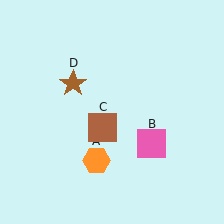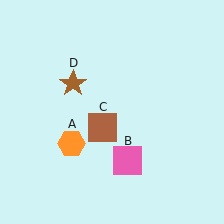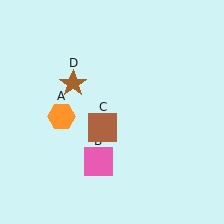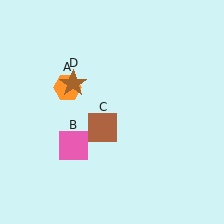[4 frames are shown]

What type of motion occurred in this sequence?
The orange hexagon (object A), pink square (object B) rotated clockwise around the center of the scene.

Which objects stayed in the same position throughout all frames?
Brown square (object C) and brown star (object D) remained stationary.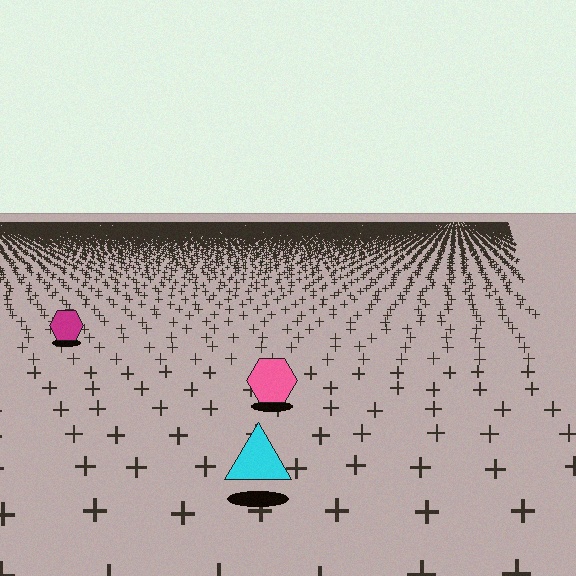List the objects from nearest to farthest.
From nearest to farthest: the cyan triangle, the pink hexagon, the magenta hexagon.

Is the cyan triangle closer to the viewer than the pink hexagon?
Yes. The cyan triangle is closer — you can tell from the texture gradient: the ground texture is coarser near it.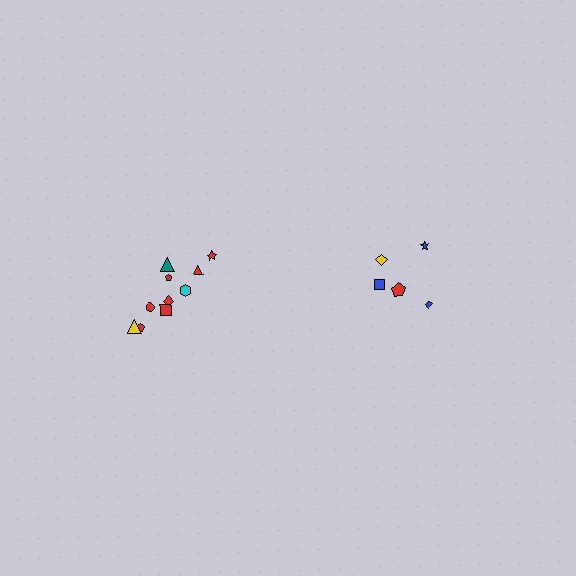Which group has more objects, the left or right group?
The left group.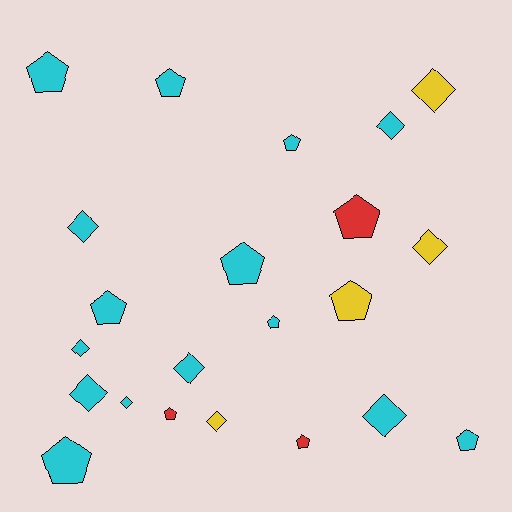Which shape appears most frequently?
Pentagon, with 12 objects.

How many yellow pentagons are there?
There is 1 yellow pentagon.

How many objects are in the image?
There are 22 objects.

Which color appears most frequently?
Cyan, with 15 objects.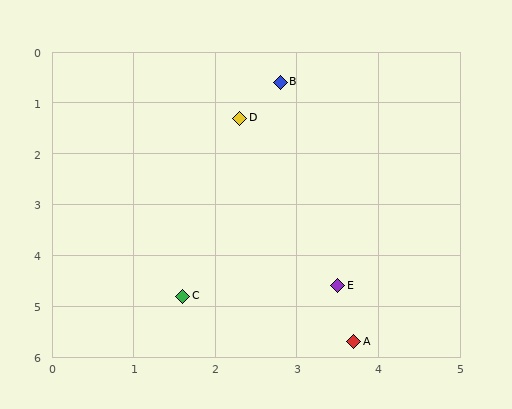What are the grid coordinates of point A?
Point A is at approximately (3.7, 5.7).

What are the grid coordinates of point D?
Point D is at approximately (2.3, 1.3).